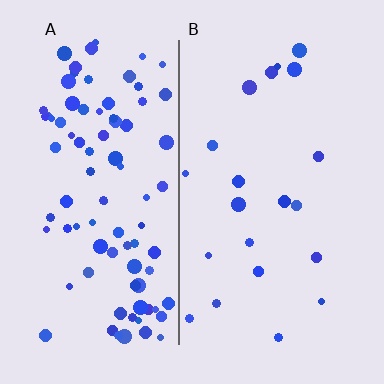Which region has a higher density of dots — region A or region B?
A (the left).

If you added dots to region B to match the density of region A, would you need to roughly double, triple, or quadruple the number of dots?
Approximately quadruple.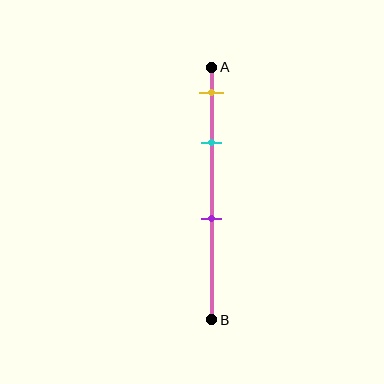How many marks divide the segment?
There are 3 marks dividing the segment.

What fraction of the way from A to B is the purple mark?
The purple mark is approximately 60% (0.6) of the way from A to B.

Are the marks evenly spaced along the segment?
No, the marks are not evenly spaced.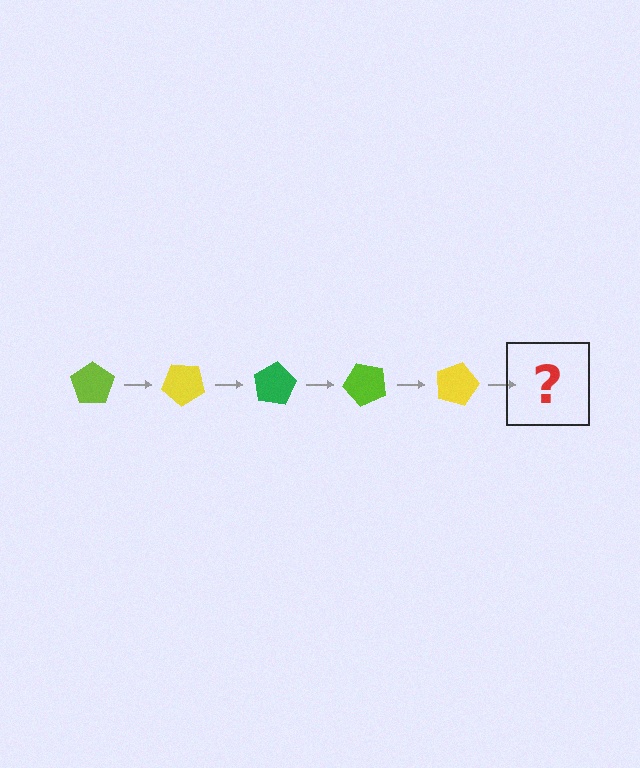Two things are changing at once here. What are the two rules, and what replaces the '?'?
The two rules are that it rotates 40 degrees each step and the color cycles through lime, yellow, and green. The '?' should be a green pentagon, rotated 200 degrees from the start.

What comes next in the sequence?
The next element should be a green pentagon, rotated 200 degrees from the start.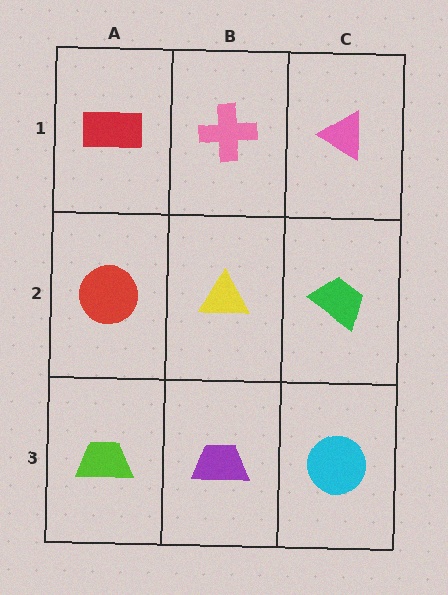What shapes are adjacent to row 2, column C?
A pink triangle (row 1, column C), a cyan circle (row 3, column C), a yellow triangle (row 2, column B).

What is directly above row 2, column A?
A red rectangle.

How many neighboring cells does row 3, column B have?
3.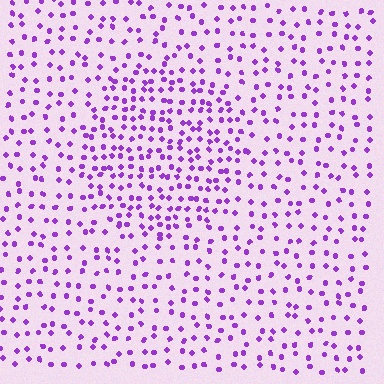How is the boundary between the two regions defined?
The boundary is defined by a change in element density (approximately 1.8x ratio). All elements are the same color, size, and shape.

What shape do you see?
I see a circle.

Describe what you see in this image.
The image contains small purple elements arranged at two different densities. A circle-shaped region is visible where the elements are more densely packed than the surrounding area.